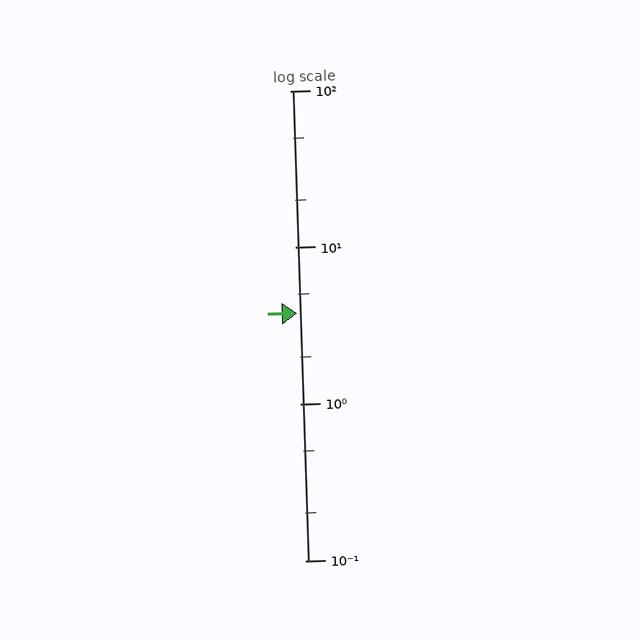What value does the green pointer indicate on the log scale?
The pointer indicates approximately 3.8.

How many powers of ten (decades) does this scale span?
The scale spans 3 decades, from 0.1 to 100.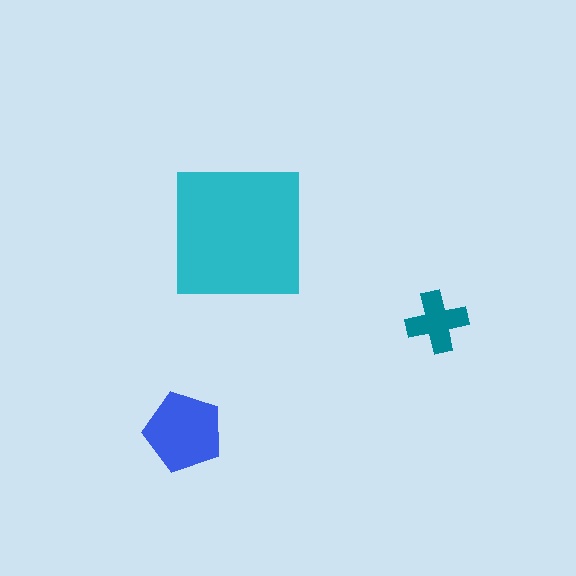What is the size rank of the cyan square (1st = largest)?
1st.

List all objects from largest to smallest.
The cyan square, the blue pentagon, the teal cross.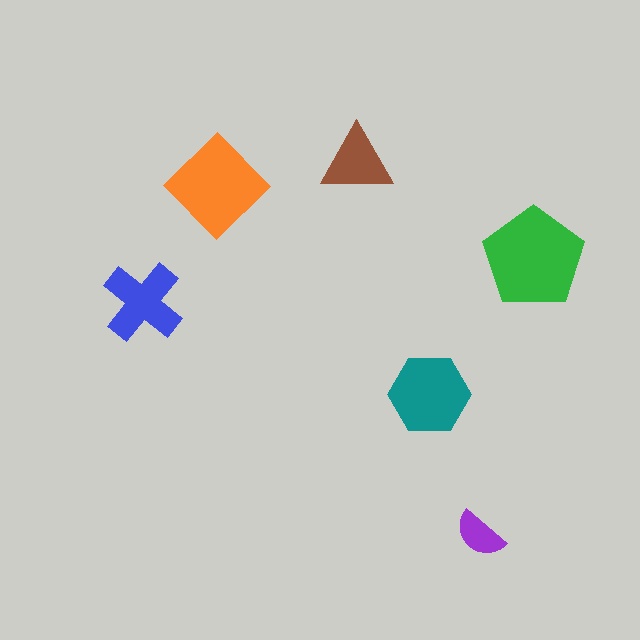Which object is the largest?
The green pentagon.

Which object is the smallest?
The purple semicircle.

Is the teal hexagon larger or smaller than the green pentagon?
Smaller.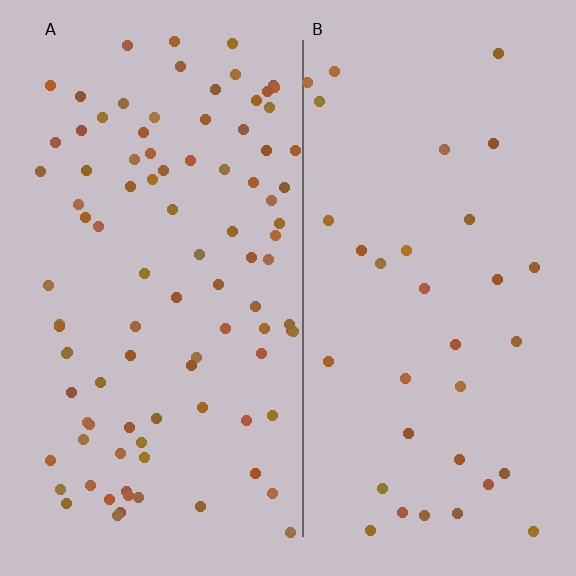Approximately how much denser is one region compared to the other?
Approximately 2.8× — region A over region B.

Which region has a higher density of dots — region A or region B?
A (the left).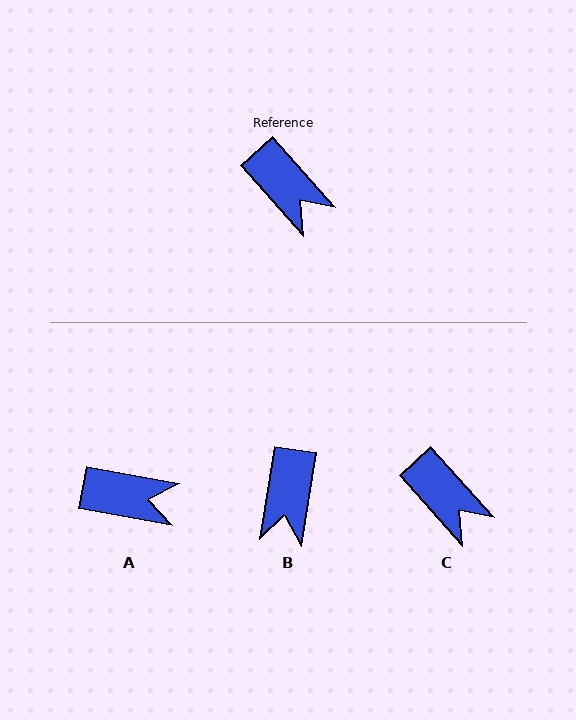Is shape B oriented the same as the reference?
No, it is off by about 51 degrees.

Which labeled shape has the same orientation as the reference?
C.